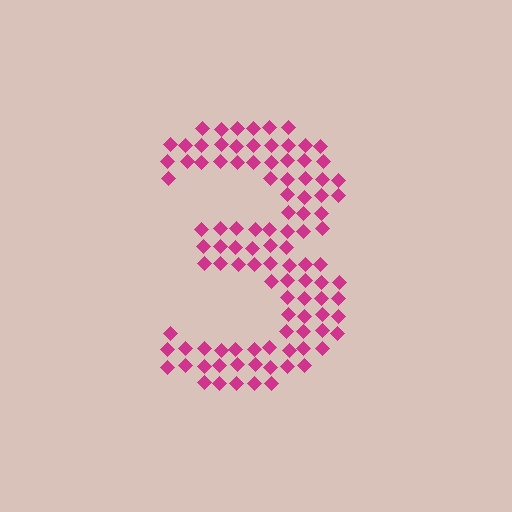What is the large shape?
The large shape is the digit 3.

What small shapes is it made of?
It is made of small diamonds.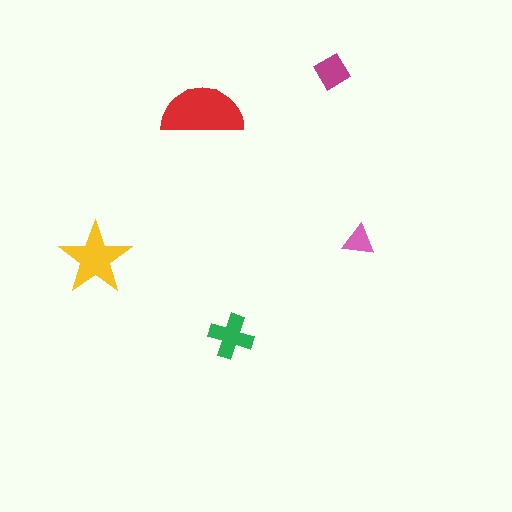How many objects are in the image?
There are 5 objects in the image.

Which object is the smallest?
The pink triangle.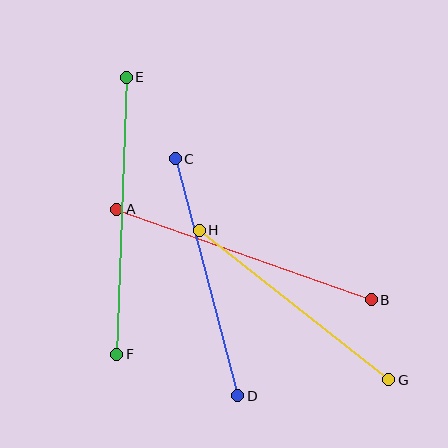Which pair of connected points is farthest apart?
Points E and F are farthest apart.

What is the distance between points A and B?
The distance is approximately 270 pixels.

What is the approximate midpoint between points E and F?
The midpoint is at approximately (122, 216) pixels.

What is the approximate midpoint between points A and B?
The midpoint is at approximately (244, 255) pixels.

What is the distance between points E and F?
The distance is approximately 277 pixels.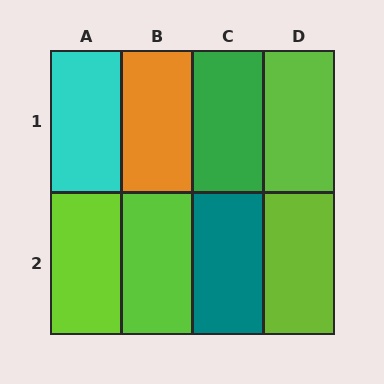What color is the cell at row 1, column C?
Green.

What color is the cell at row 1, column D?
Lime.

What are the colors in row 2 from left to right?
Lime, lime, teal, lime.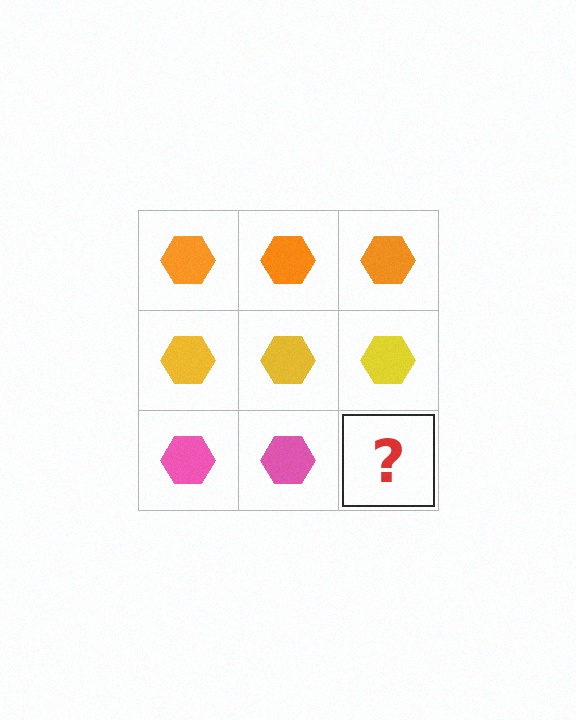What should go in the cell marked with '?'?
The missing cell should contain a pink hexagon.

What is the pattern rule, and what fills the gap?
The rule is that each row has a consistent color. The gap should be filled with a pink hexagon.